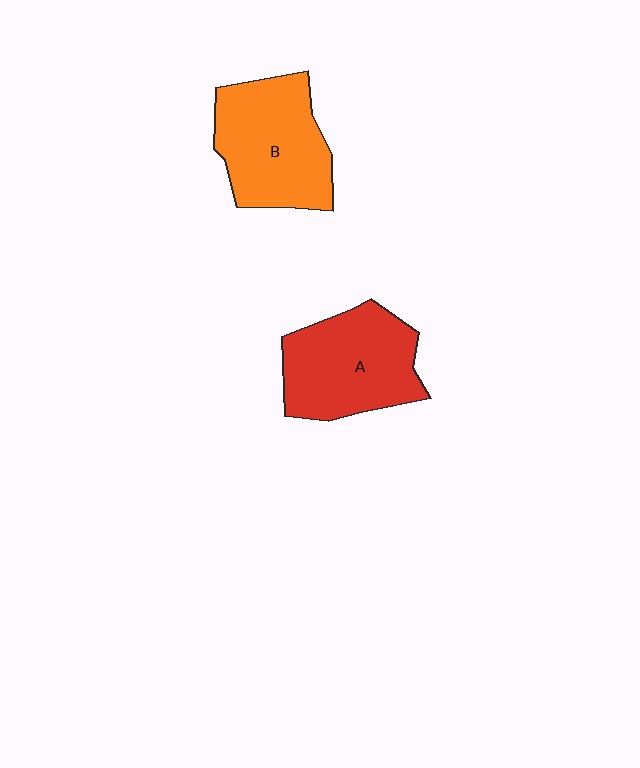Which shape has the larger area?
Shape B (orange).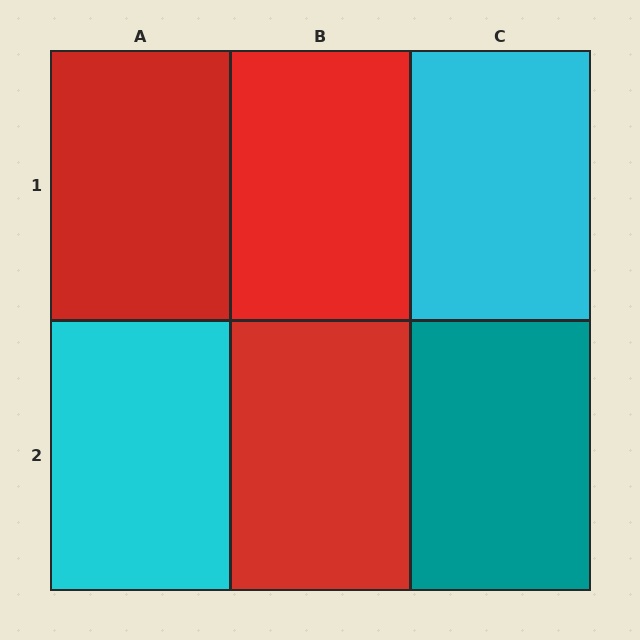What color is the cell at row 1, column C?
Cyan.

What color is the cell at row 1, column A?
Red.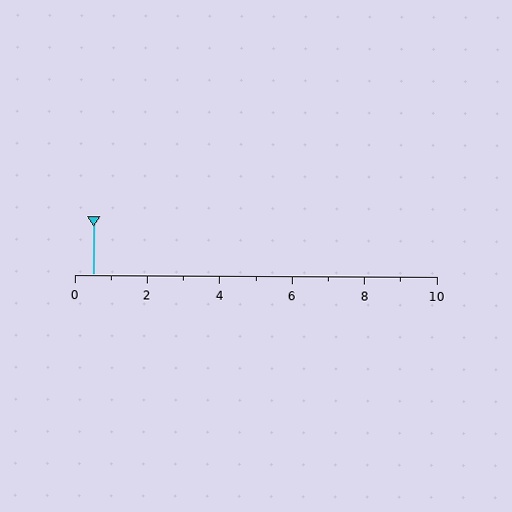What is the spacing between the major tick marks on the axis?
The major ticks are spaced 2 apart.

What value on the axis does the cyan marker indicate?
The marker indicates approximately 0.5.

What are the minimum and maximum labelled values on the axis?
The axis runs from 0 to 10.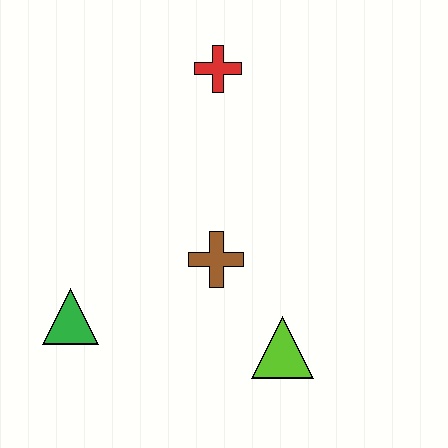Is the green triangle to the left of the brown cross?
Yes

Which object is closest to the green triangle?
The brown cross is closest to the green triangle.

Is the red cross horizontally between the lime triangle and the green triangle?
Yes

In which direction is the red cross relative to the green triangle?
The red cross is above the green triangle.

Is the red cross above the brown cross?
Yes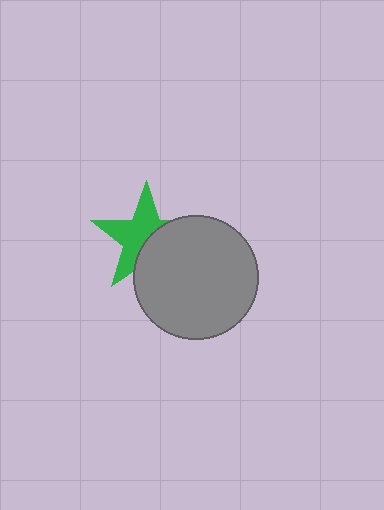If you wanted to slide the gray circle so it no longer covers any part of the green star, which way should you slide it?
Slide it toward the lower-right — that is the most direct way to separate the two shapes.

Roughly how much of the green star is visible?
About half of it is visible (roughly 57%).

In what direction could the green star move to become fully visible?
The green star could move toward the upper-left. That would shift it out from behind the gray circle entirely.